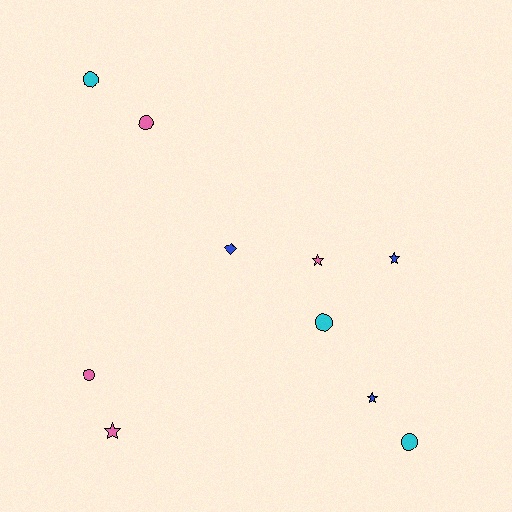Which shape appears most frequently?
Circle, with 5 objects.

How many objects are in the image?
There are 10 objects.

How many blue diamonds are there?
There is 1 blue diamond.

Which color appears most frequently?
Pink, with 4 objects.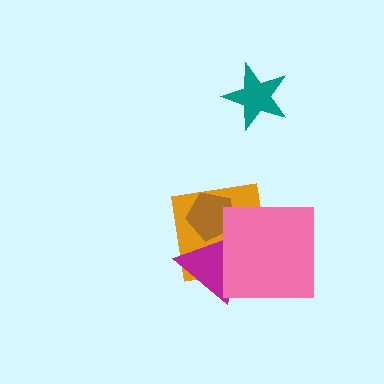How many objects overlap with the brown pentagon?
2 objects overlap with the brown pentagon.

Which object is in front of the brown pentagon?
The magenta triangle is in front of the brown pentagon.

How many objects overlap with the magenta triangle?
3 objects overlap with the magenta triangle.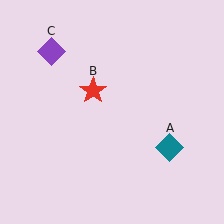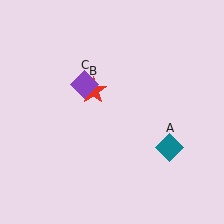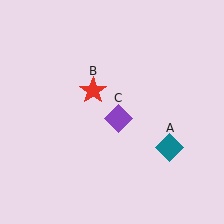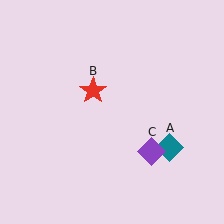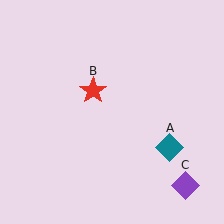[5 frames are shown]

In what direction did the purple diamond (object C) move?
The purple diamond (object C) moved down and to the right.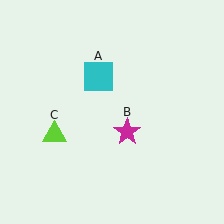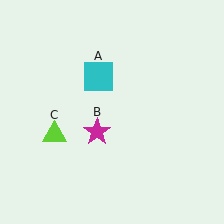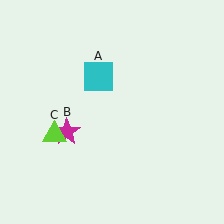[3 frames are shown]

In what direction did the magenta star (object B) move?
The magenta star (object B) moved left.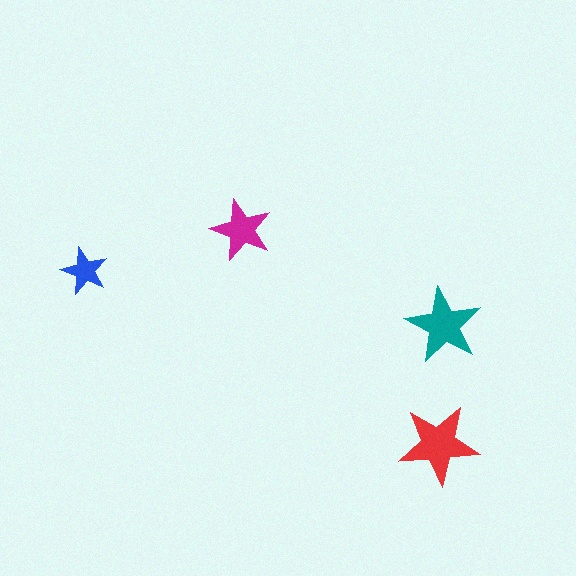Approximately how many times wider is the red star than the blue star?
About 1.5 times wider.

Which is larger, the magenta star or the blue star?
The magenta one.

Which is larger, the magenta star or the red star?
The red one.